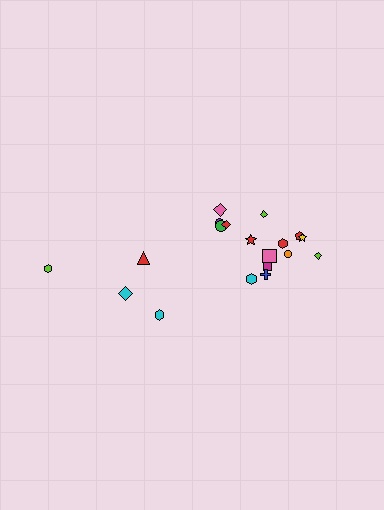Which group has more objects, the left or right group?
The right group.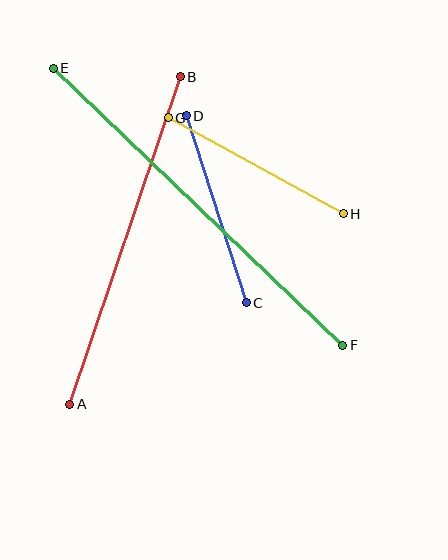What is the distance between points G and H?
The distance is approximately 199 pixels.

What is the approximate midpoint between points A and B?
The midpoint is at approximately (125, 240) pixels.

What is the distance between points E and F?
The distance is approximately 401 pixels.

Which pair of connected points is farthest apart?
Points E and F are farthest apart.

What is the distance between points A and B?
The distance is approximately 346 pixels.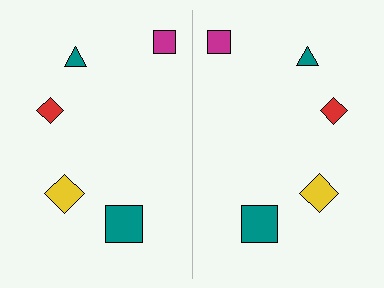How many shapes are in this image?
There are 10 shapes in this image.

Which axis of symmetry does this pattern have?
The pattern has a vertical axis of symmetry running through the center of the image.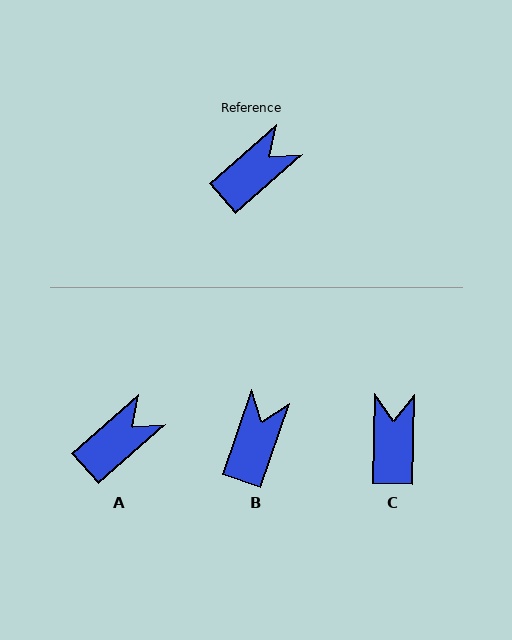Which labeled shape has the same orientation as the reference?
A.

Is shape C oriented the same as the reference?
No, it is off by about 47 degrees.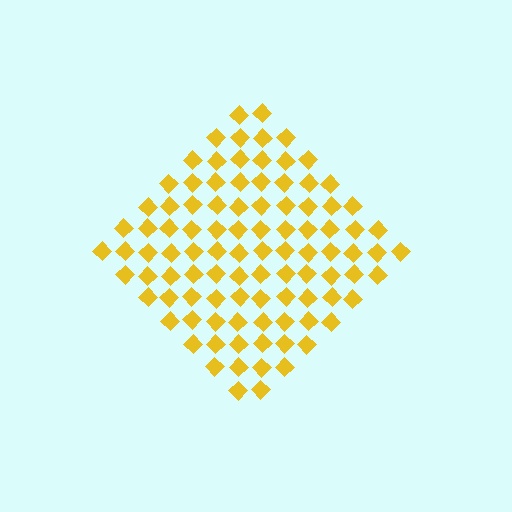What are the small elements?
The small elements are diamonds.